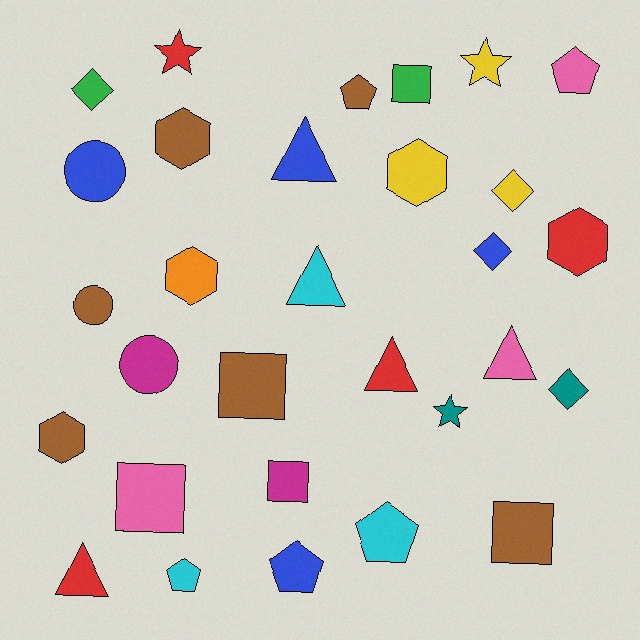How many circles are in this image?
There are 3 circles.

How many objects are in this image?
There are 30 objects.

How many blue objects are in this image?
There are 4 blue objects.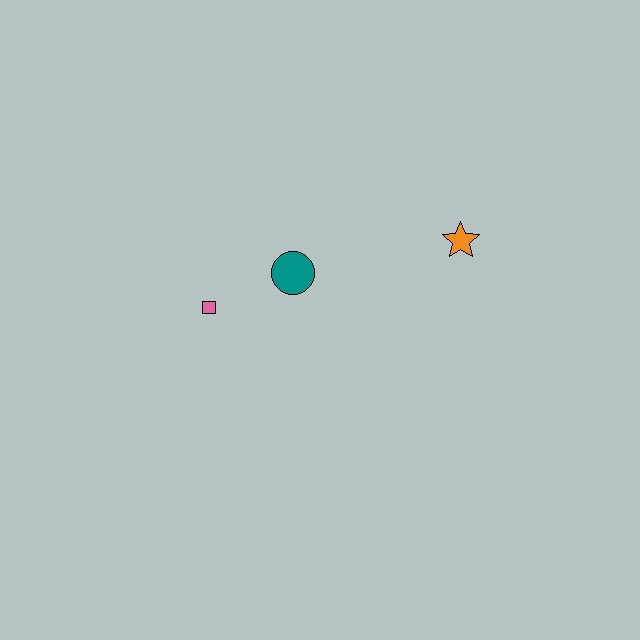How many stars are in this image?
There is 1 star.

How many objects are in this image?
There are 3 objects.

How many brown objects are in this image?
There are no brown objects.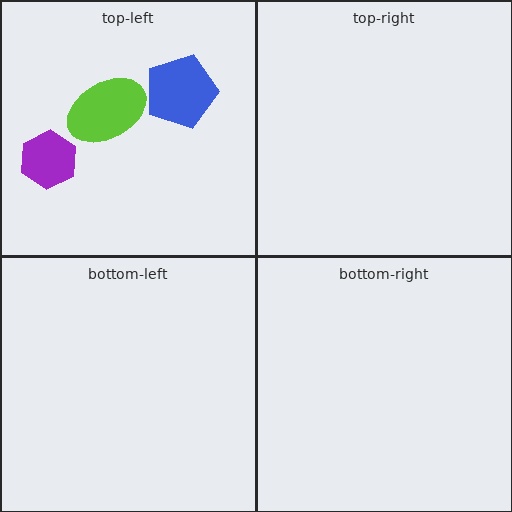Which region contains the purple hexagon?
The top-left region.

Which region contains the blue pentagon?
The top-left region.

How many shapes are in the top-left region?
3.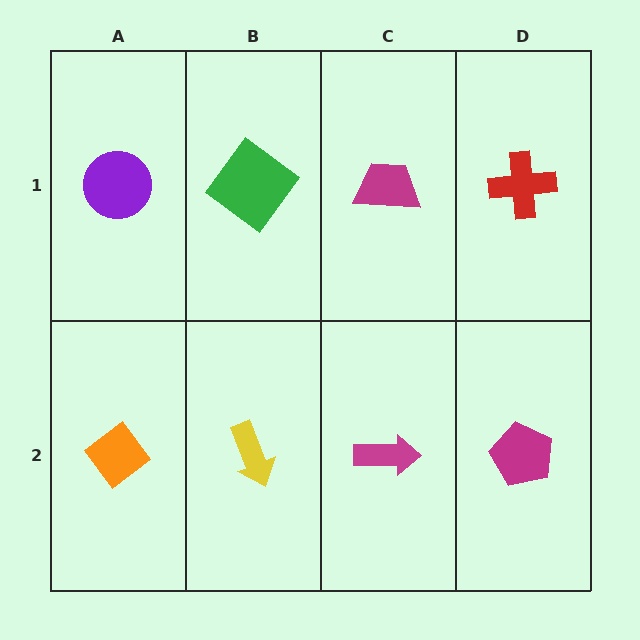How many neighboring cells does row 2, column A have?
2.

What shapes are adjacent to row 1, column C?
A magenta arrow (row 2, column C), a green diamond (row 1, column B), a red cross (row 1, column D).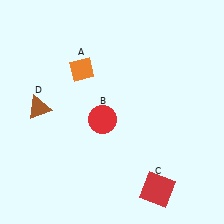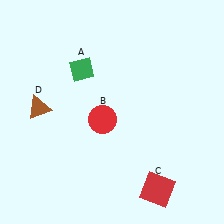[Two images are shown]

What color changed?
The diamond (A) changed from orange in Image 1 to green in Image 2.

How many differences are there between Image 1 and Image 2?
There is 1 difference between the two images.